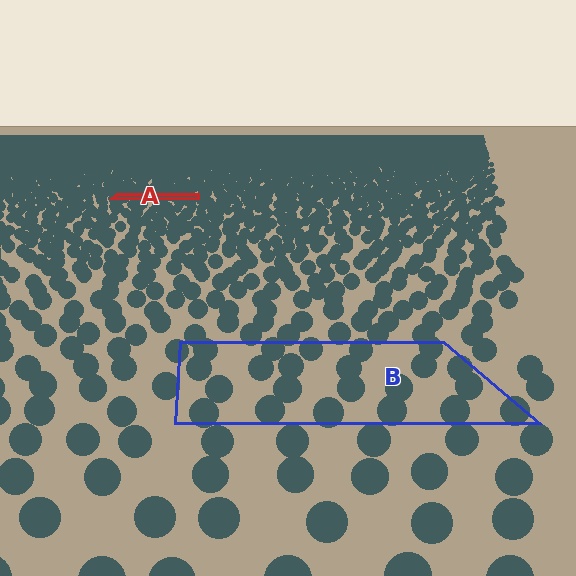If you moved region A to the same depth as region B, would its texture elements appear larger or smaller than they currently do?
They would appear larger. At a closer depth, the same texture elements are projected at a bigger on-screen size.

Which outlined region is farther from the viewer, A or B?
Region A is farther from the viewer — the texture elements inside it appear smaller and more densely packed.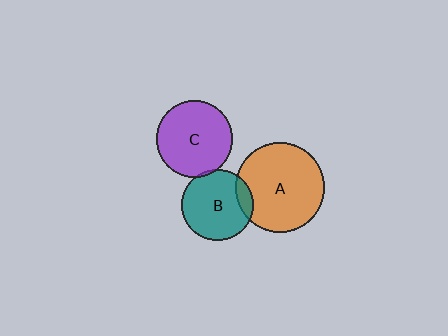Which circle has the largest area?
Circle A (orange).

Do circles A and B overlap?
Yes.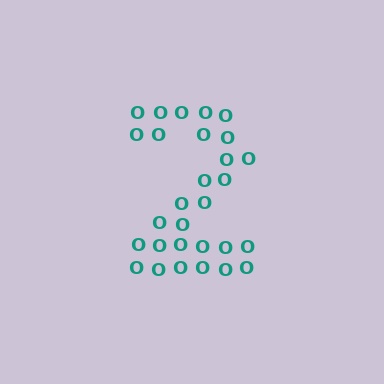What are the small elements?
The small elements are letter O's.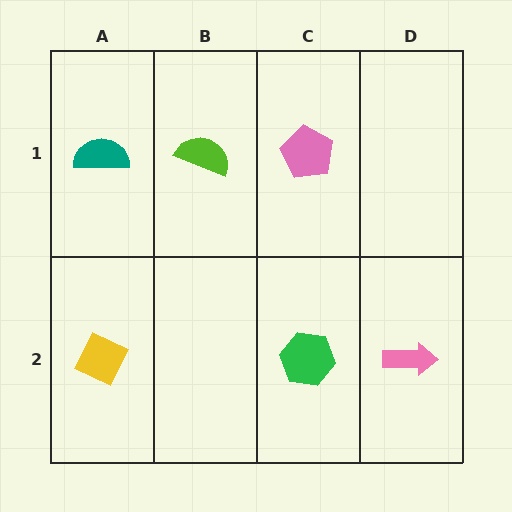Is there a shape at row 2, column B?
No, that cell is empty.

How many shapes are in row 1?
3 shapes.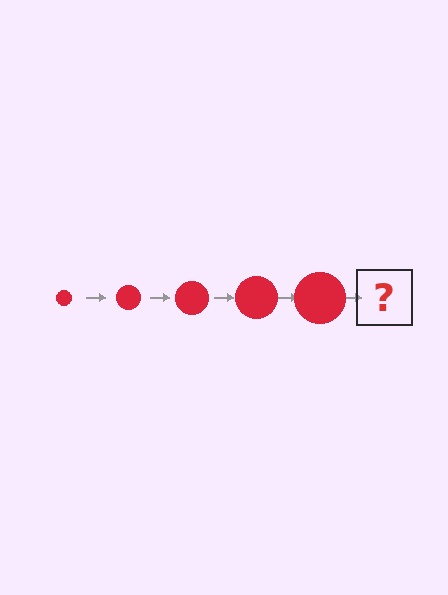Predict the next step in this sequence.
The next step is a red circle, larger than the previous one.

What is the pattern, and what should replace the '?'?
The pattern is that the circle gets progressively larger each step. The '?' should be a red circle, larger than the previous one.